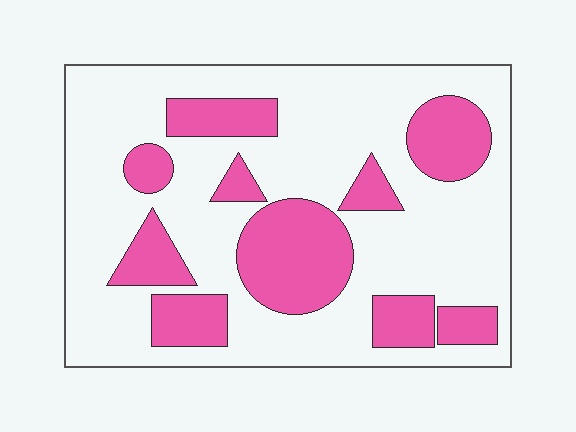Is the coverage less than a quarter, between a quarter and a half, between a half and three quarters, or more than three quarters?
Between a quarter and a half.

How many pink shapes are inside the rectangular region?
10.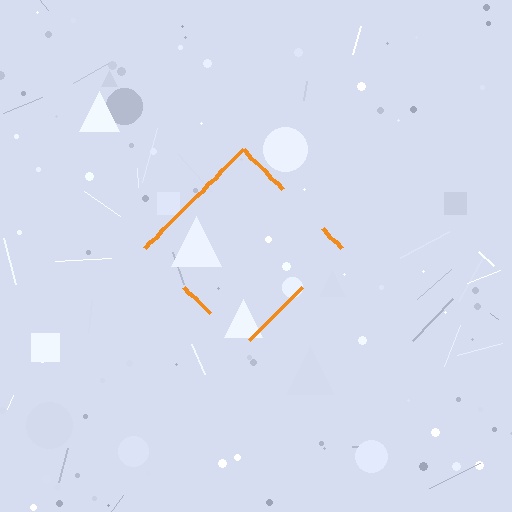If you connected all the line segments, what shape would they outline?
They would outline a diamond.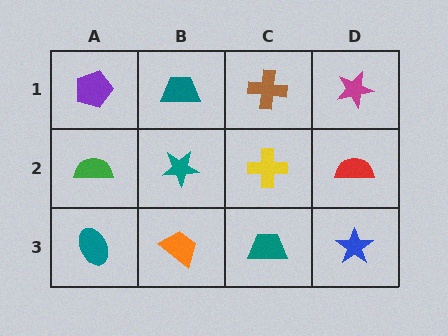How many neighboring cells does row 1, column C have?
3.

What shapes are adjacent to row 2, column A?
A purple pentagon (row 1, column A), a teal ellipse (row 3, column A), a teal star (row 2, column B).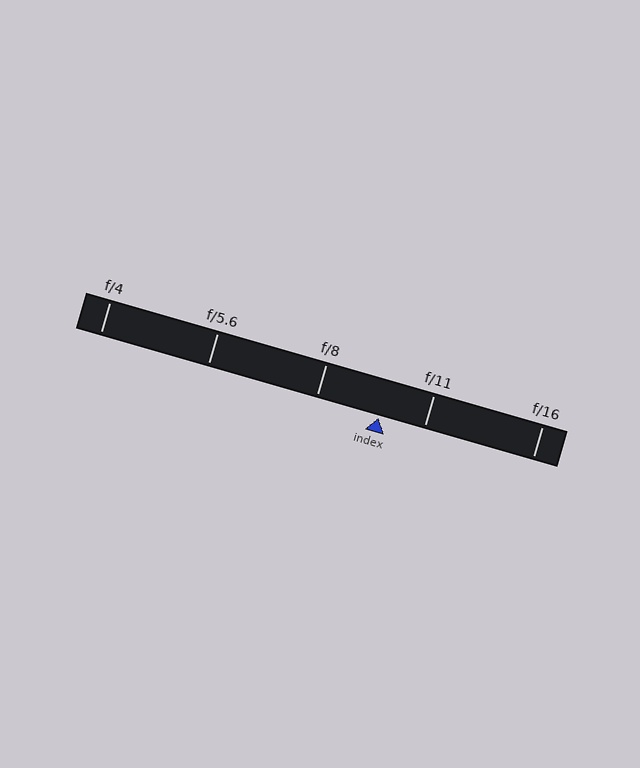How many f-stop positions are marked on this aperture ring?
There are 5 f-stop positions marked.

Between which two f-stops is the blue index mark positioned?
The index mark is between f/8 and f/11.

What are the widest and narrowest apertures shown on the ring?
The widest aperture shown is f/4 and the narrowest is f/16.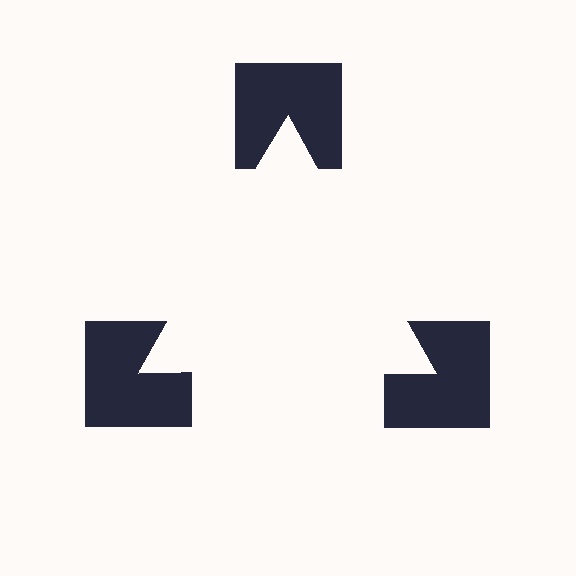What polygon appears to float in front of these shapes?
An illusory triangle — its edges are inferred from the aligned wedge cuts in the notched squares, not physically drawn.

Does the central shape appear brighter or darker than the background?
It typically appears slightly brighter than the background, even though no actual brightness change is drawn.